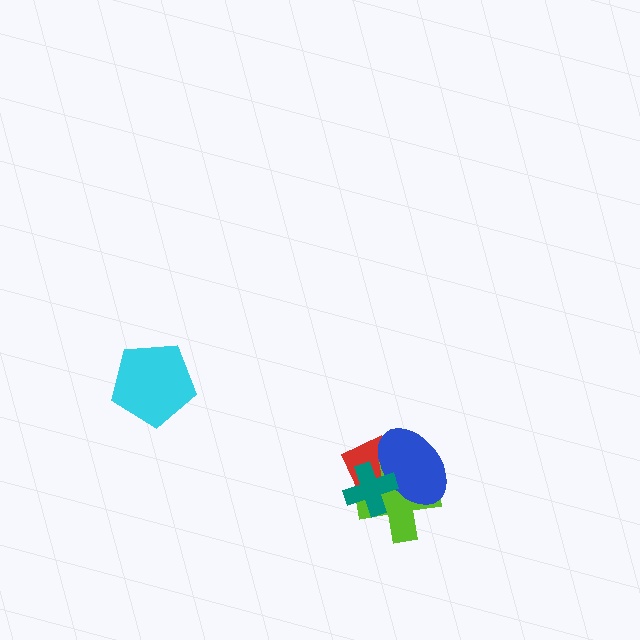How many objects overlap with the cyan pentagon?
0 objects overlap with the cyan pentagon.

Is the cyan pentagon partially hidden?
No, no other shape covers it.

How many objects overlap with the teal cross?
3 objects overlap with the teal cross.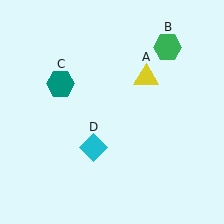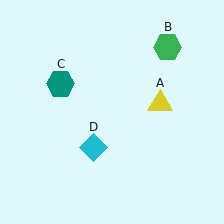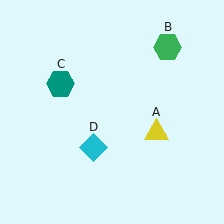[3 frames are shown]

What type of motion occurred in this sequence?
The yellow triangle (object A) rotated clockwise around the center of the scene.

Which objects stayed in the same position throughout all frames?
Green hexagon (object B) and teal hexagon (object C) and cyan diamond (object D) remained stationary.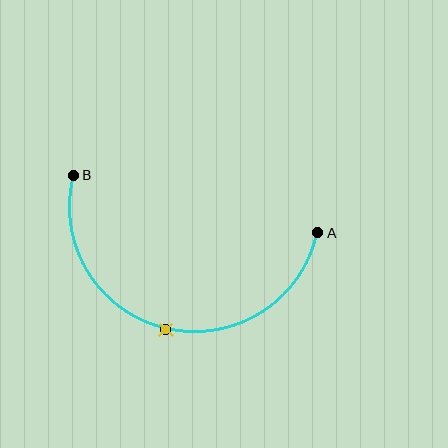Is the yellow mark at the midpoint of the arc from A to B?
Yes. The yellow mark lies on the arc at equal arc-length from both A and B — it is the arc midpoint.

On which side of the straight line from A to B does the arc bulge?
The arc bulges below the straight line connecting A and B.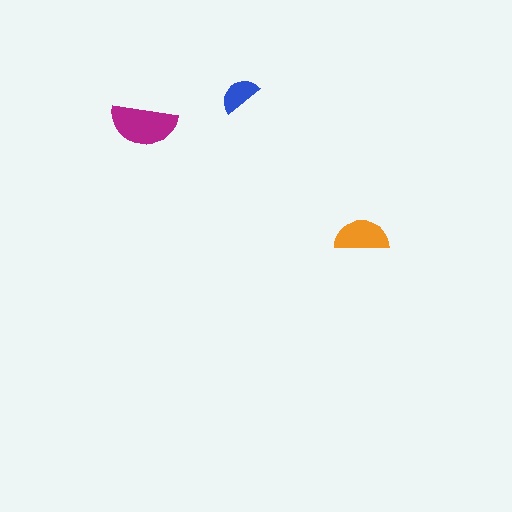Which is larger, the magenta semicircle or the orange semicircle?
The magenta one.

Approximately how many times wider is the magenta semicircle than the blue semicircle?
About 1.5 times wider.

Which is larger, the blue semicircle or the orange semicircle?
The orange one.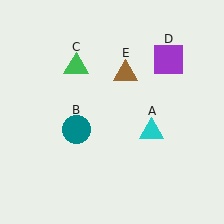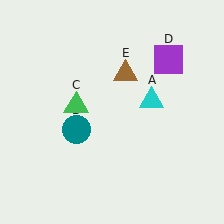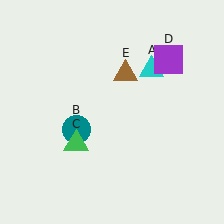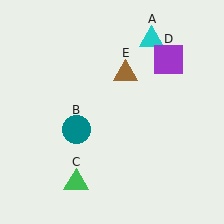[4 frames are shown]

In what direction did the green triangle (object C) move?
The green triangle (object C) moved down.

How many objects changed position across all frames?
2 objects changed position: cyan triangle (object A), green triangle (object C).